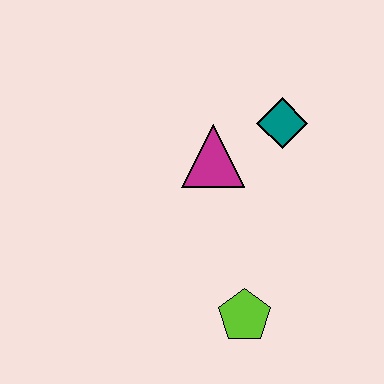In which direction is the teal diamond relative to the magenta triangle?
The teal diamond is to the right of the magenta triangle.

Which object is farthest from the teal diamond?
The lime pentagon is farthest from the teal diamond.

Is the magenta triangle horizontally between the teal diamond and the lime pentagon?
No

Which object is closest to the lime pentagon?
The magenta triangle is closest to the lime pentagon.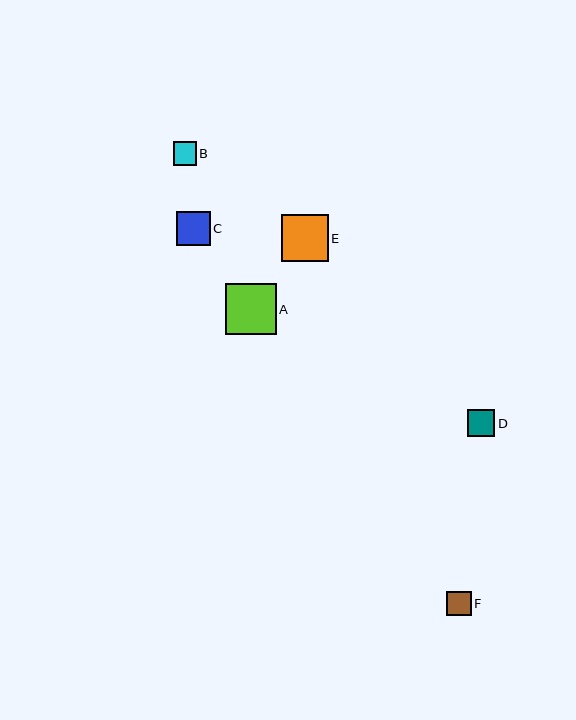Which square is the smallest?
Square B is the smallest with a size of approximately 23 pixels.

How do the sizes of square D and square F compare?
Square D and square F are approximately the same size.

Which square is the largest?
Square A is the largest with a size of approximately 51 pixels.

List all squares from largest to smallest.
From largest to smallest: A, E, C, D, F, B.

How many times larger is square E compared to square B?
Square E is approximately 2.0 times the size of square B.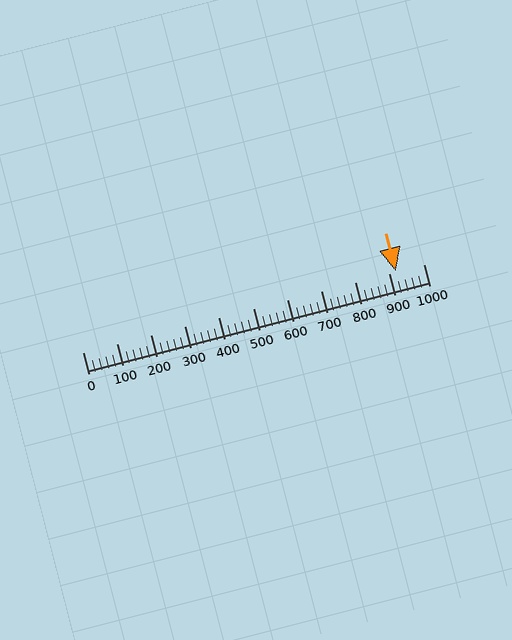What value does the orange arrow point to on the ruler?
The orange arrow points to approximately 918.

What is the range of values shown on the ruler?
The ruler shows values from 0 to 1000.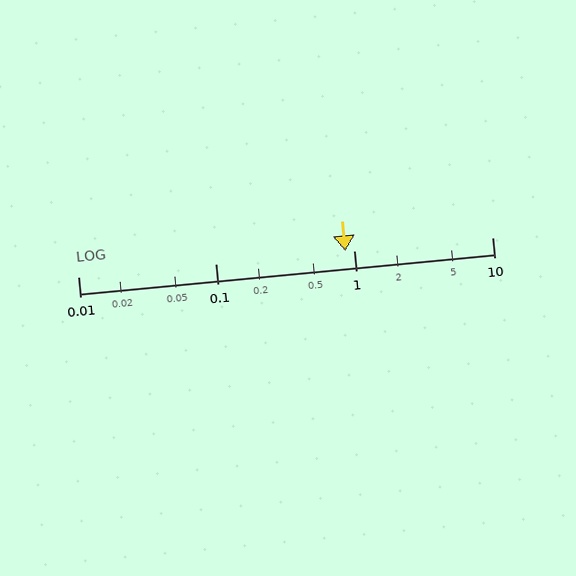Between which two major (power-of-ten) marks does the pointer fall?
The pointer is between 0.1 and 1.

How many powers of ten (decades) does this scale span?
The scale spans 3 decades, from 0.01 to 10.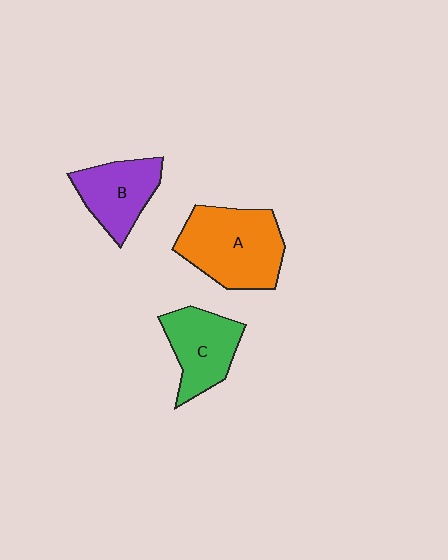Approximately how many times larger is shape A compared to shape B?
Approximately 1.5 times.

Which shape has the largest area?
Shape A (orange).